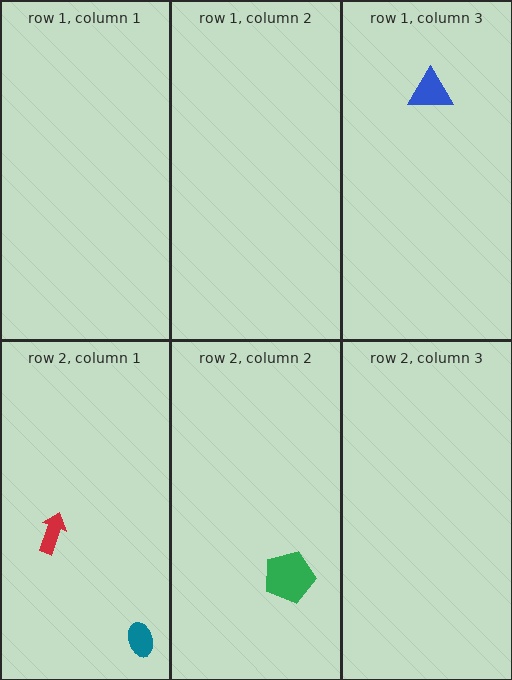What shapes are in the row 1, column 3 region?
The blue triangle.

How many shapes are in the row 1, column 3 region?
1.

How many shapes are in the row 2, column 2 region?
1.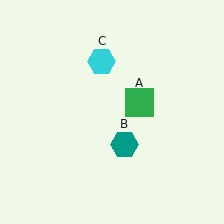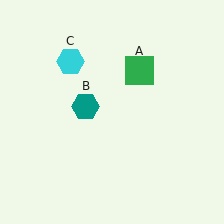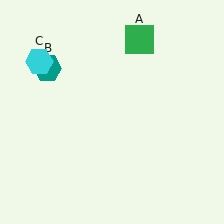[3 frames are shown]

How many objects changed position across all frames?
3 objects changed position: green square (object A), teal hexagon (object B), cyan hexagon (object C).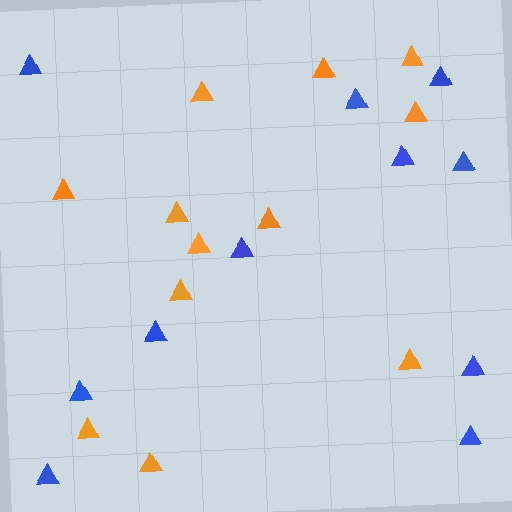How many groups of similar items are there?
There are 2 groups: one group of orange triangles (12) and one group of blue triangles (11).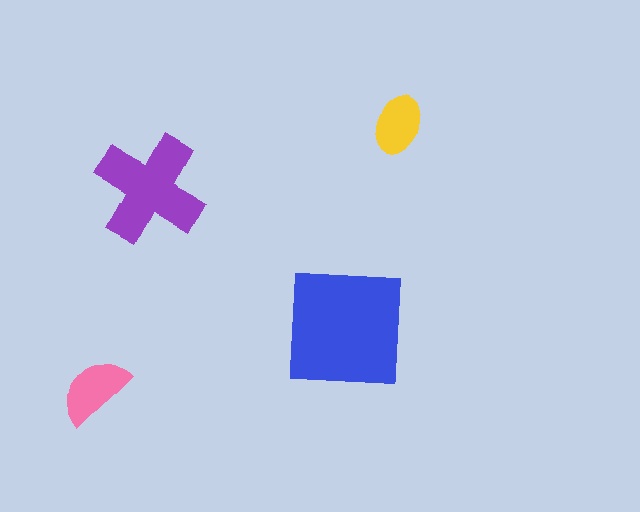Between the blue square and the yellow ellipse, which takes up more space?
The blue square.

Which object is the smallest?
The yellow ellipse.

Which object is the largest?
The blue square.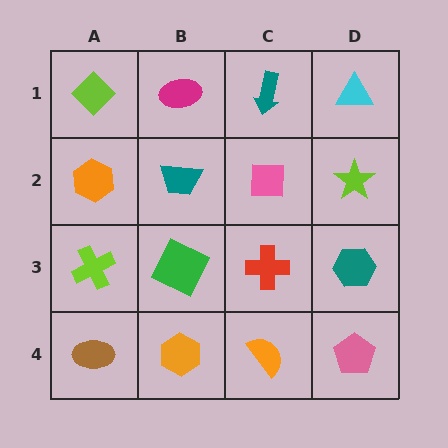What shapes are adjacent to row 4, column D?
A teal hexagon (row 3, column D), an orange semicircle (row 4, column C).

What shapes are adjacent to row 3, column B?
A teal trapezoid (row 2, column B), an orange hexagon (row 4, column B), a lime cross (row 3, column A), a red cross (row 3, column C).